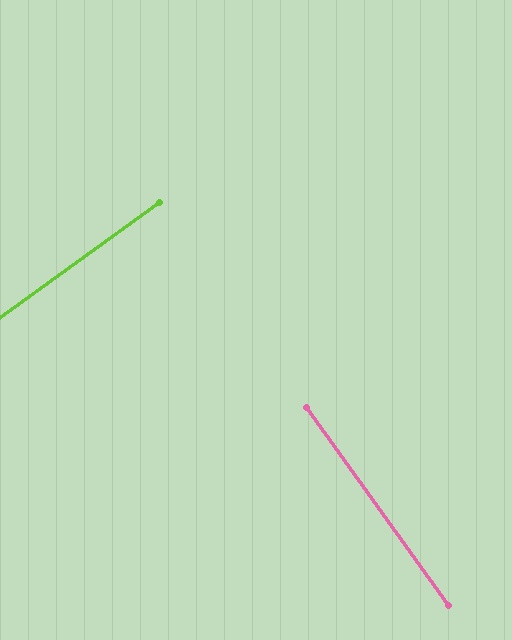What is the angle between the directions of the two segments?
Approximately 90 degrees.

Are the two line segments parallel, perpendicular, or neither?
Perpendicular — they meet at approximately 90°.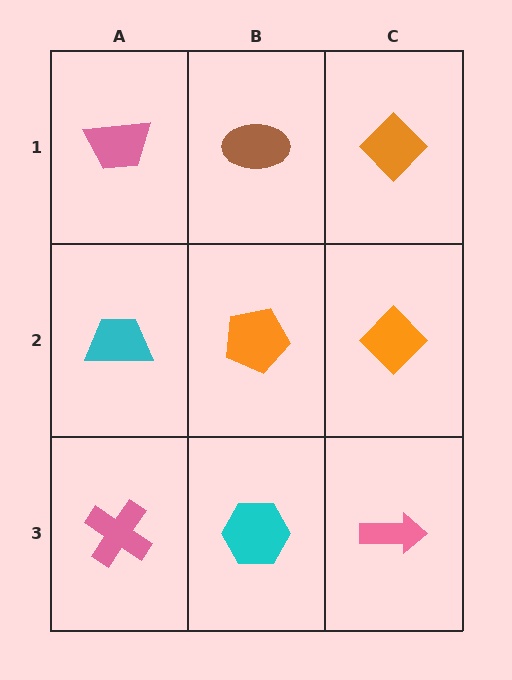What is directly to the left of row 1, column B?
A pink trapezoid.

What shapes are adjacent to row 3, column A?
A cyan trapezoid (row 2, column A), a cyan hexagon (row 3, column B).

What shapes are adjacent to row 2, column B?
A brown ellipse (row 1, column B), a cyan hexagon (row 3, column B), a cyan trapezoid (row 2, column A), an orange diamond (row 2, column C).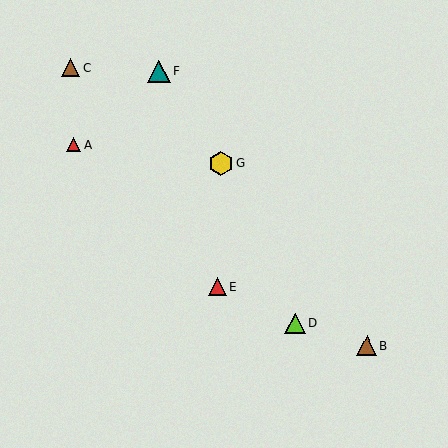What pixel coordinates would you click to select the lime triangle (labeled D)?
Click at (295, 323) to select the lime triangle D.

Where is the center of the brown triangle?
The center of the brown triangle is at (367, 346).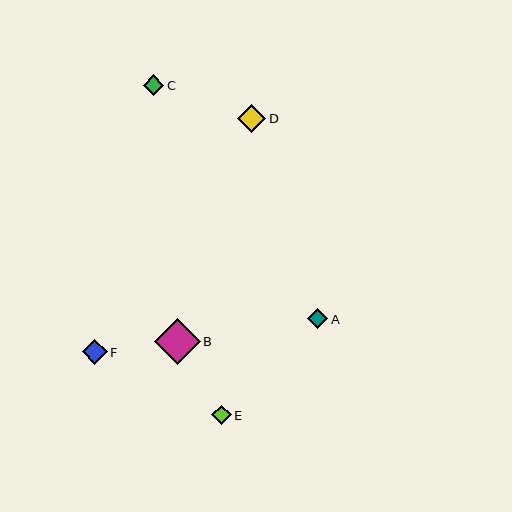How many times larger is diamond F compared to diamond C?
Diamond F is approximately 1.2 times the size of diamond C.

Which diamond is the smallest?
Diamond E is the smallest with a size of approximately 19 pixels.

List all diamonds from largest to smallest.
From largest to smallest: B, D, F, C, A, E.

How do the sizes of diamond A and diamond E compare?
Diamond A and diamond E are approximately the same size.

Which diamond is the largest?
Diamond B is the largest with a size of approximately 46 pixels.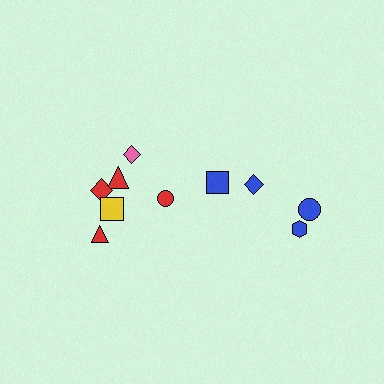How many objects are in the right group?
There are 4 objects.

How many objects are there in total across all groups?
There are 10 objects.